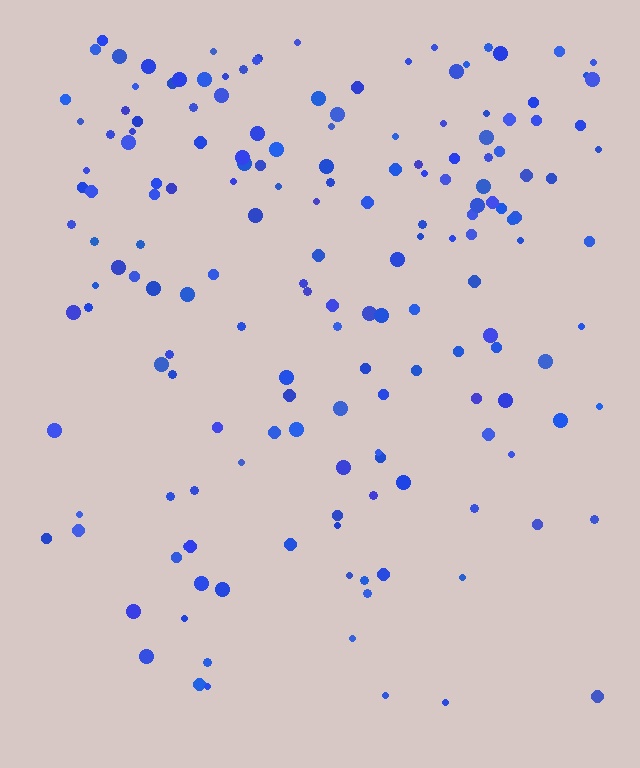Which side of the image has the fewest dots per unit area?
The bottom.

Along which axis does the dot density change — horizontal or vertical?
Vertical.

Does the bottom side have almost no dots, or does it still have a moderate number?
Still a moderate number, just noticeably fewer than the top.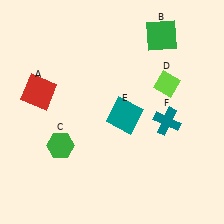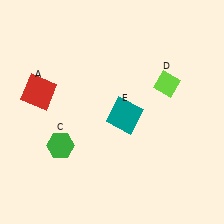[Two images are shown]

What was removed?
The green square (B), the teal cross (F) were removed in Image 2.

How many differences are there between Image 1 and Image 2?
There are 2 differences between the two images.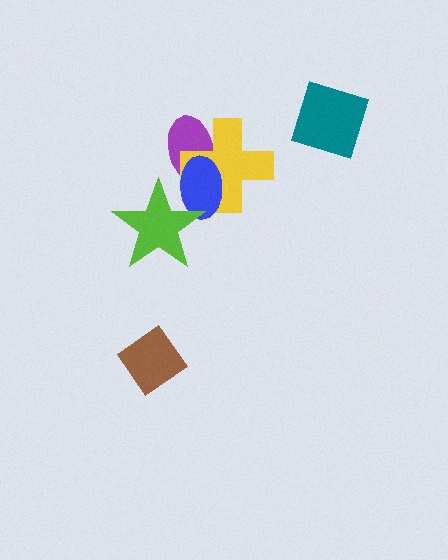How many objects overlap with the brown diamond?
0 objects overlap with the brown diamond.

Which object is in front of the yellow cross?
The blue ellipse is in front of the yellow cross.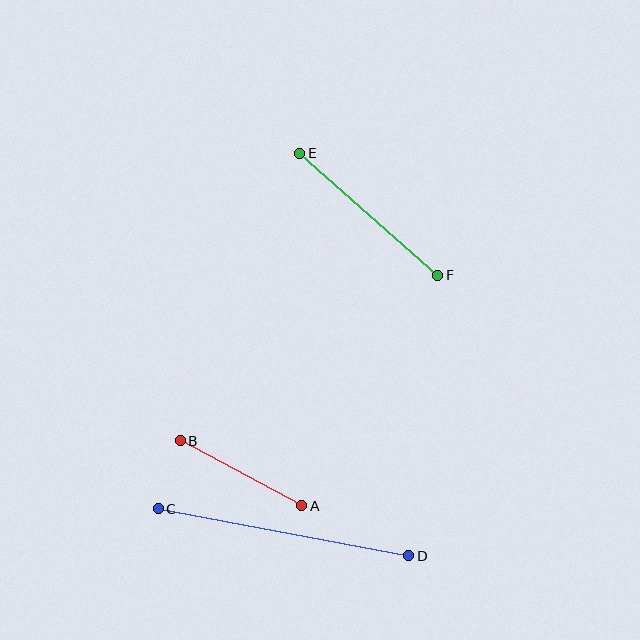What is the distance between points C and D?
The distance is approximately 255 pixels.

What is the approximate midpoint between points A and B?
The midpoint is at approximately (241, 473) pixels.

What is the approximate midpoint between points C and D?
The midpoint is at approximately (283, 532) pixels.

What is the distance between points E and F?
The distance is approximately 184 pixels.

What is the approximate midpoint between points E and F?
The midpoint is at approximately (369, 214) pixels.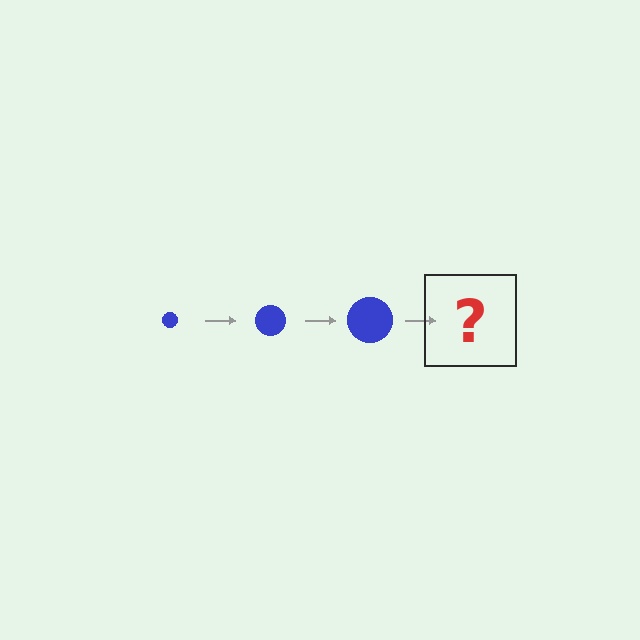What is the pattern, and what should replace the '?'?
The pattern is that the circle gets progressively larger each step. The '?' should be a blue circle, larger than the previous one.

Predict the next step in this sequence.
The next step is a blue circle, larger than the previous one.